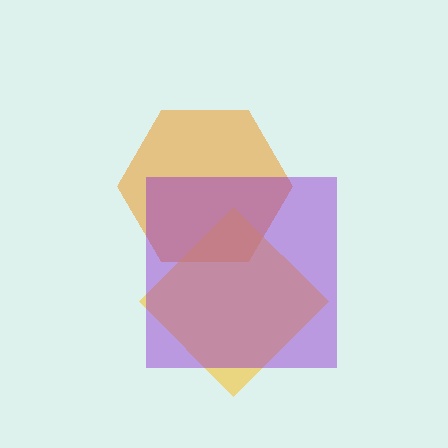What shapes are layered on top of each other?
The layered shapes are: an orange hexagon, a yellow diamond, a purple square.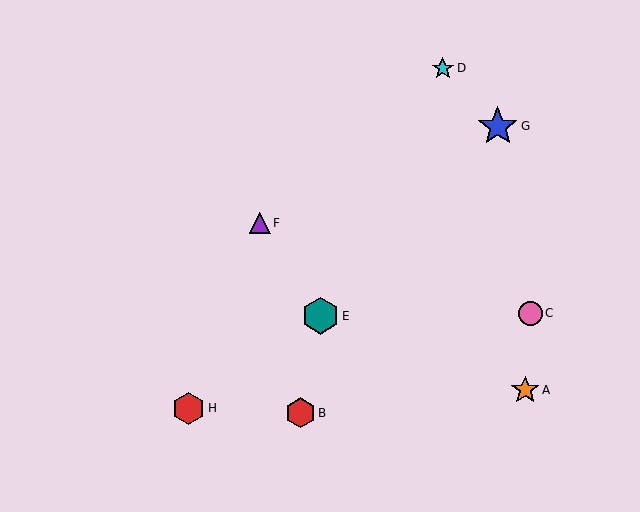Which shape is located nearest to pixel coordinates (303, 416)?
The red hexagon (labeled B) at (300, 413) is nearest to that location.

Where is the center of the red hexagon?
The center of the red hexagon is at (300, 413).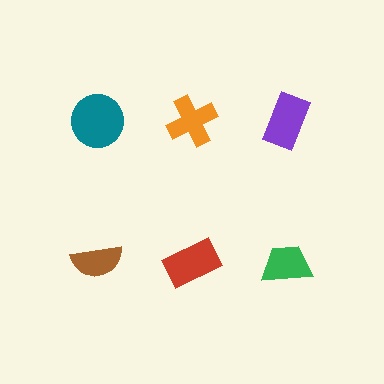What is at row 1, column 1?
A teal circle.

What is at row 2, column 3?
A green trapezoid.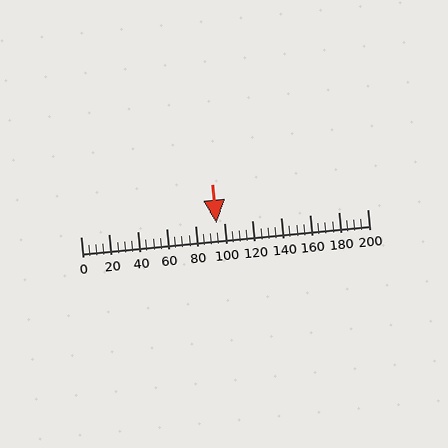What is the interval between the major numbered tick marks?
The major tick marks are spaced 20 units apart.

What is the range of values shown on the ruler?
The ruler shows values from 0 to 200.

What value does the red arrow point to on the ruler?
The red arrow points to approximately 95.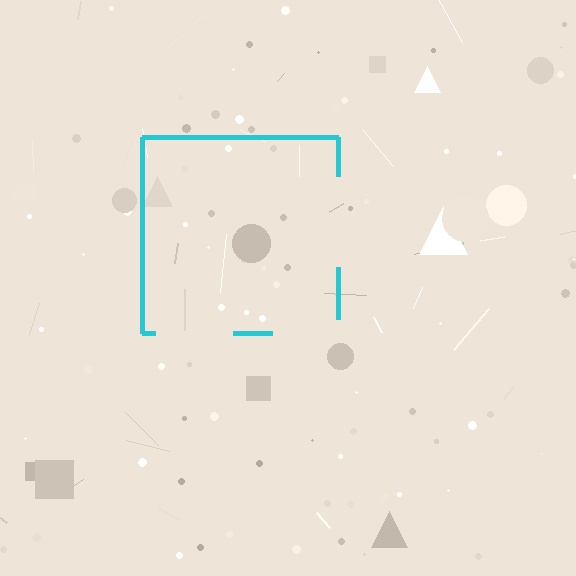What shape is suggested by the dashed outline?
The dashed outline suggests a square.